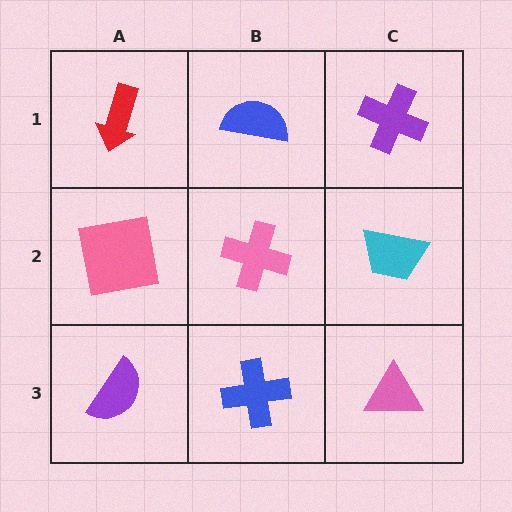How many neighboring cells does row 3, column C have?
2.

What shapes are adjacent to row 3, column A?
A pink square (row 2, column A), a blue cross (row 3, column B).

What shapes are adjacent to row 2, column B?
A blue semicircle (row 1, column B), a blue cross (row 3, column B), a pink square (row 2, column A), a cyan trapezoid (row 2, column C).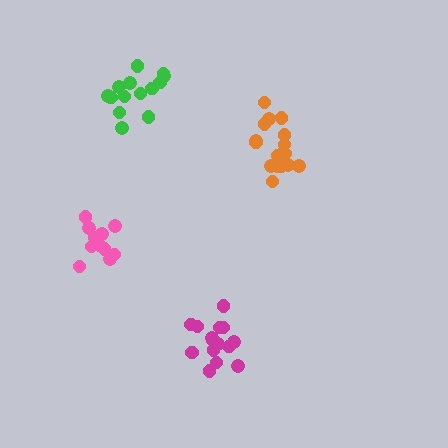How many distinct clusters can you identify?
There are 4 distinct clusters.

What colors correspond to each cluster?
The clusters are colored: magenta, orange, pink, green.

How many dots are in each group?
Group 1: 15 dots, Group 2: 17 dots, Group 3: 11 dots, Group 4: 14 dots (57 total).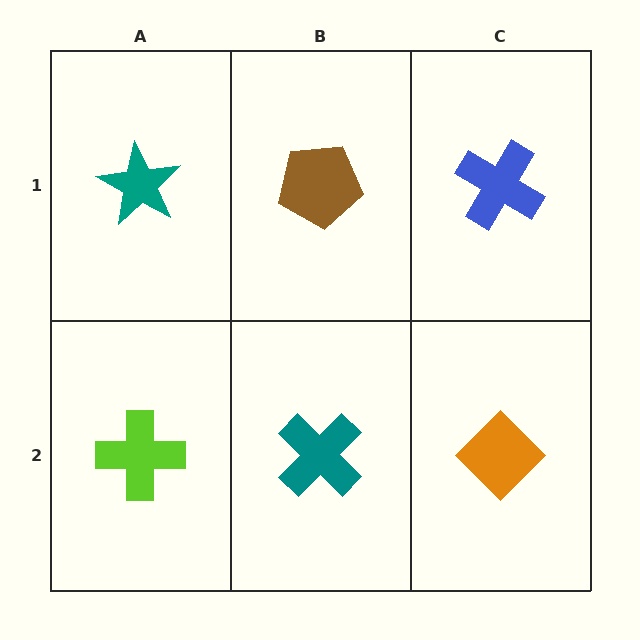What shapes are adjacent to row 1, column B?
A teal cross (row 2, column B), a teal star (row 1, column A), a blue cross (row 1, column C).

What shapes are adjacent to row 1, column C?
An orange diamond (row 2, column C), a brown pentagon (row 1, column B).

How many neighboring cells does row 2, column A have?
2.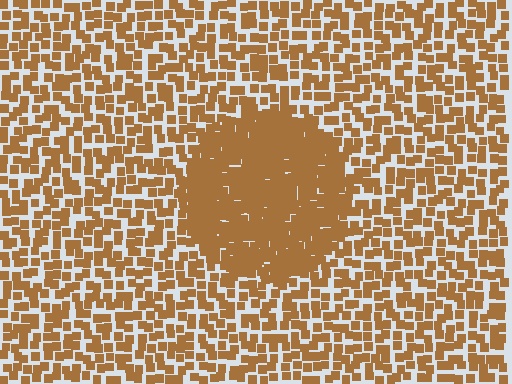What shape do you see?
I see a circle.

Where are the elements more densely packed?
The elements are more densely packed inside the circle boundary.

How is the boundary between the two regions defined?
The boundary is defined by a change in element density (approximately 2.2x ratio). All elements are the same color, size, and shape.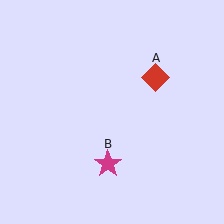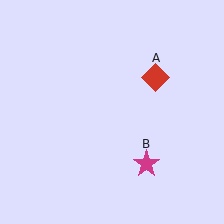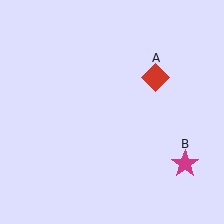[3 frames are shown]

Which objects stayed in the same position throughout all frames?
Red diamond (object A) remained stationary.